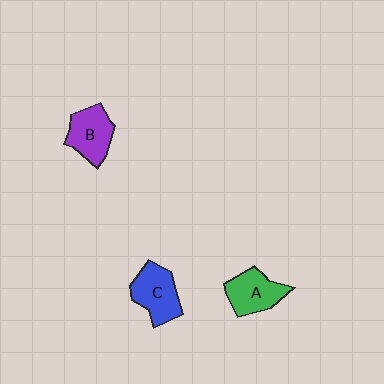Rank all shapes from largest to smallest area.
From largest to smallest: C (blue), B (purple), A (green).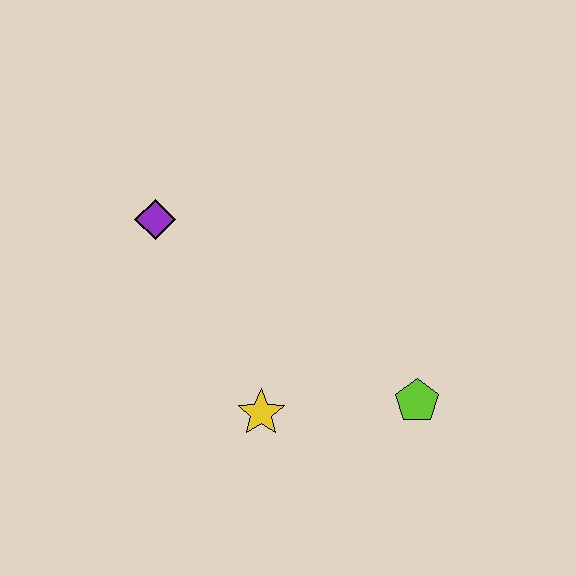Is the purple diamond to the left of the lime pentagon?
Yes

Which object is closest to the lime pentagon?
The yellow star is closest to the lime pentagon.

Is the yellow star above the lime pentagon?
No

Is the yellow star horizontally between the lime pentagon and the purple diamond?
Yes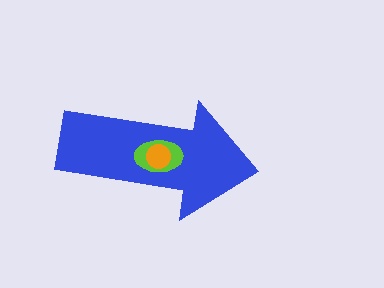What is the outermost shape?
The blue arrow.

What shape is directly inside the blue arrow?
The lime ellipse.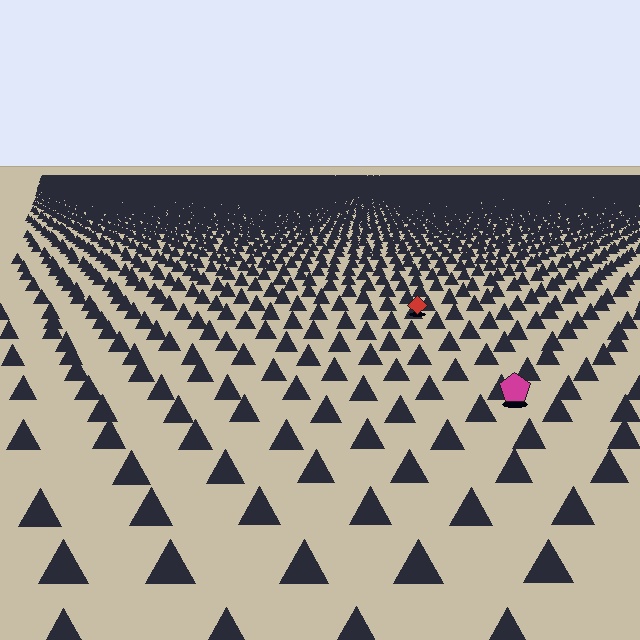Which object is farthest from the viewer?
The red diamond is farthest from the viewer. It appears smaller and the ground texture around it is denser.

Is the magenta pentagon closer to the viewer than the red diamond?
Yes. The magenta pentagon is closer — you can tell from the texture gradient: the ground texture is coarser near it.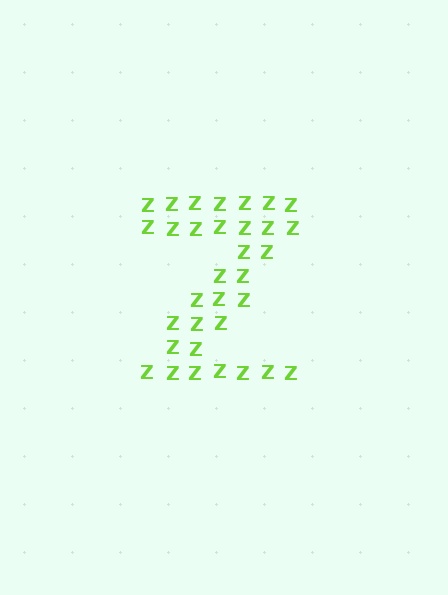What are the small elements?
The small elements are letter Z's.